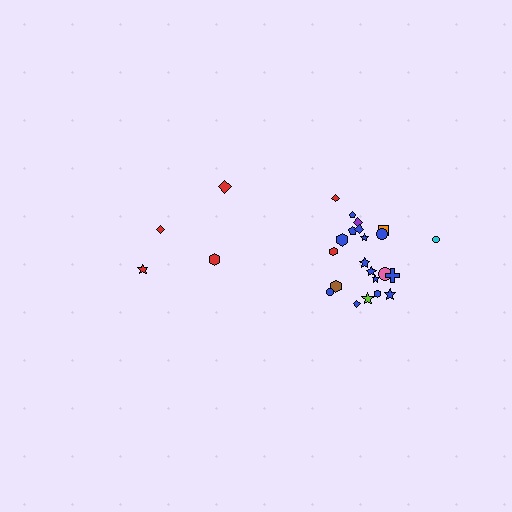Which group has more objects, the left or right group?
The right group.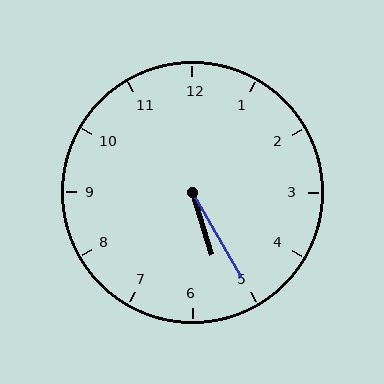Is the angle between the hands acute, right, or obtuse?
It is acute.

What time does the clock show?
5:25.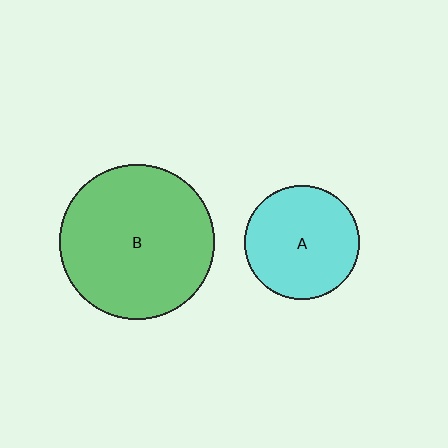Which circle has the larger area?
Circle B (green).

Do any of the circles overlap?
No, none of the circles overlap.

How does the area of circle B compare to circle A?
Approximately 1.9 times.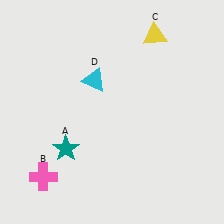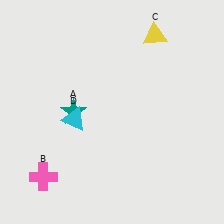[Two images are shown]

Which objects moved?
The objects that moved are: the teal star (A), the cyan triangle (D).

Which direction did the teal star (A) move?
The teal star (A) moved up.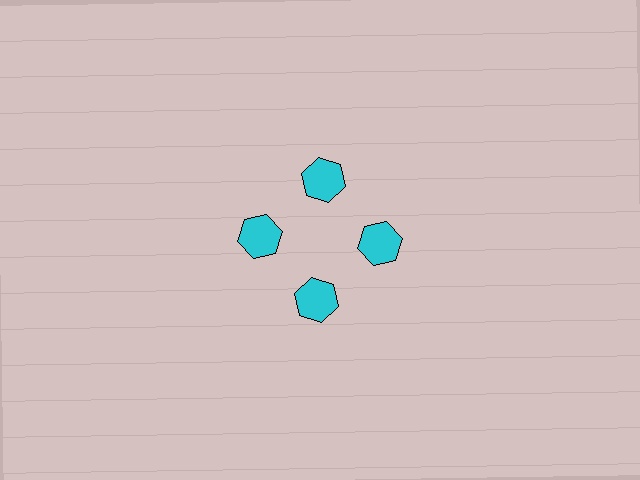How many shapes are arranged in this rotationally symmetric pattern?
There are 4 shapes, arranged in 4 groups of 1.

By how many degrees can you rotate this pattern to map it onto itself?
The pattern maps onto itself every 90 degrees of rotation.